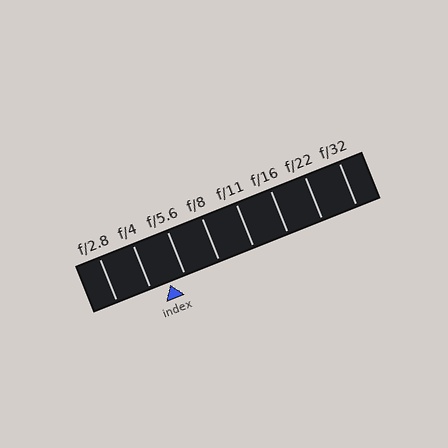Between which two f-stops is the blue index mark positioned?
The index mark is between f/4 and f/5.6.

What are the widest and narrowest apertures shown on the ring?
The widest aperture shown is f/2.8 and the narrowest is f/32.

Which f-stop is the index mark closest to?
The index mark is closest to f/5.6.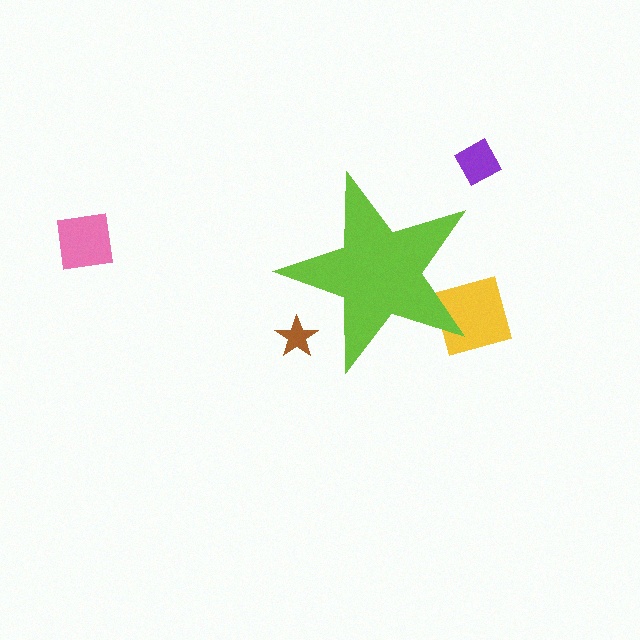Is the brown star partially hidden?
Yes, the brown star is partially hidden behind the lime star.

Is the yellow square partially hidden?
Yes, the yellow square is partially hidden behind the lime star.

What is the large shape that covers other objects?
A lime star.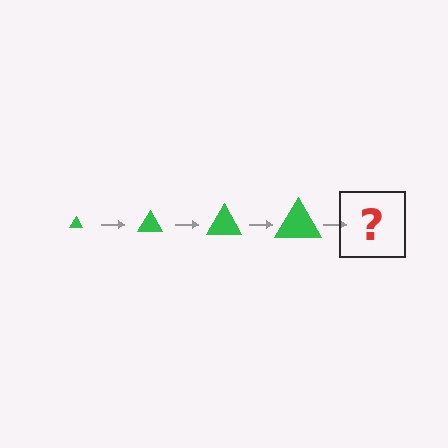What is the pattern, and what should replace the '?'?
The pattern is that the triangle gets progressively larger each step. The '?' should be a green triangle, larger than the previous one.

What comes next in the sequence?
The next element should be a green triangle, larger than the previous one.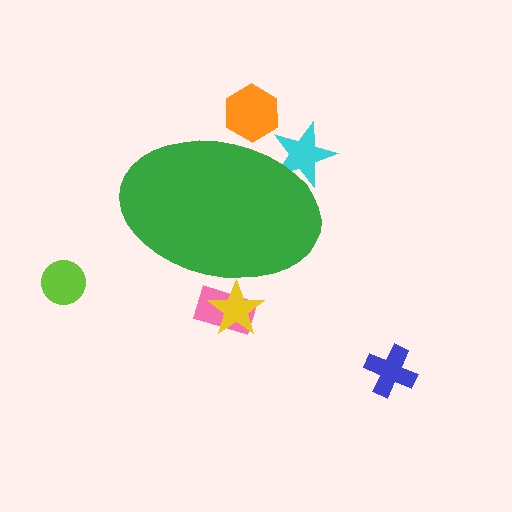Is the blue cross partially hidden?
No, the blue cross is fully visible.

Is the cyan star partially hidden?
Yes, the cyan star is partially hidden behind the green ellipse.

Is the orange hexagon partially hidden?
Yes, the orange hexagon is partially hidden behind the green ellipse.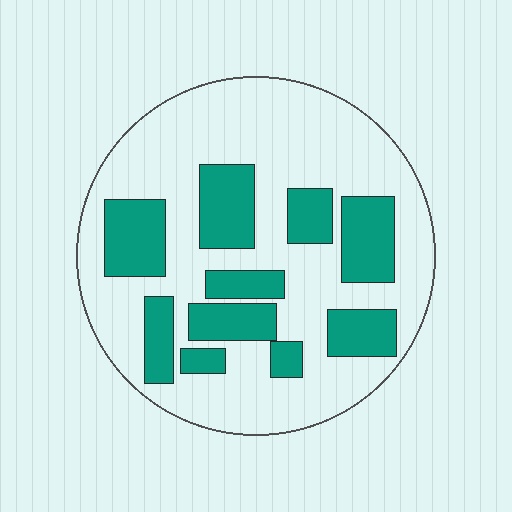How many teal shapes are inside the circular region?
10.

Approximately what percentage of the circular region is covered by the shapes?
Approximately 30%.